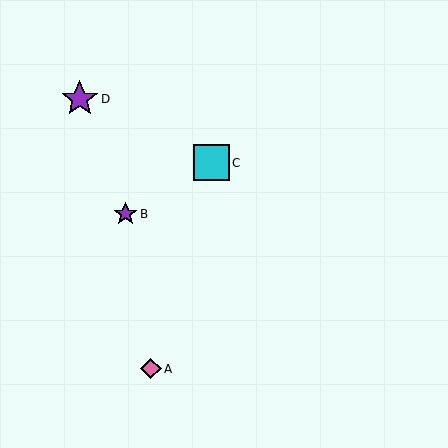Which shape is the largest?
The purple star (labeled D) is the largest.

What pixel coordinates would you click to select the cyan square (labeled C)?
Click at (212, 163) to select the cyan square C.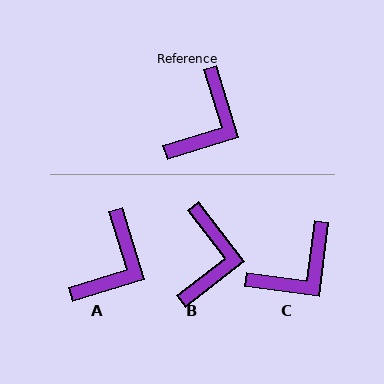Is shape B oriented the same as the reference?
No, it is off by about 21 degrees.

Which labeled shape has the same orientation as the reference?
A.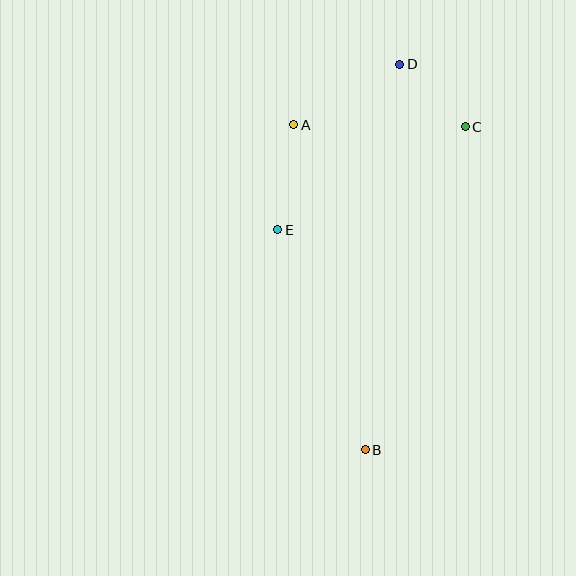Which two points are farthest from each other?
Points B and D are farthest from each other.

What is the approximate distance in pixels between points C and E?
The distance between C and E is approximately 214 pixels.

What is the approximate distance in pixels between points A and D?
The distance between A and D is approximately 122 pixels.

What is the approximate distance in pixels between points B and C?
The distance between B and C is approximately 338 pixels.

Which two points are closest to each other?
Points C and D are closest to each other.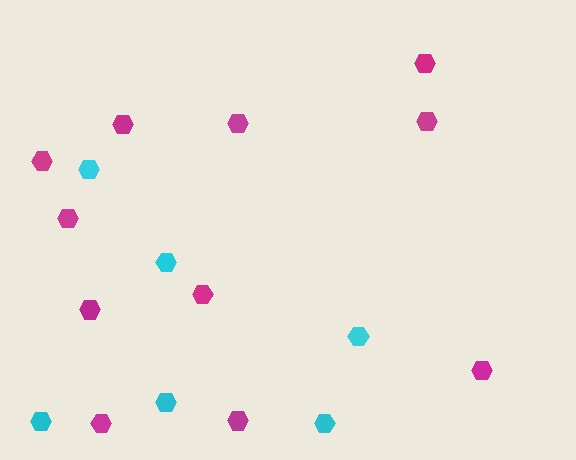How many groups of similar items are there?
There are 2 groups: one group of magenta hexagons (11) and one group of cyan hexagons (6).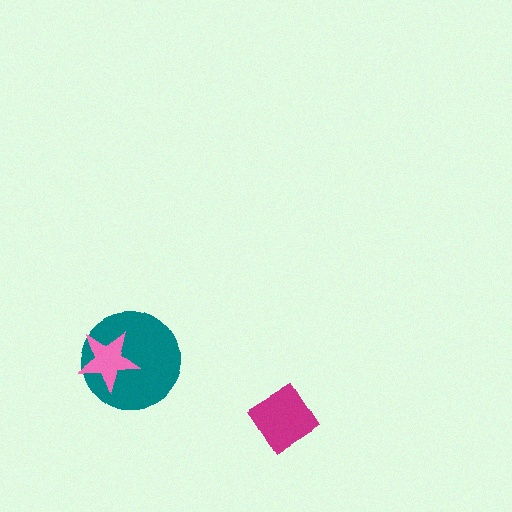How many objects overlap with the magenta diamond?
0 objects overlap with the magenta diamond.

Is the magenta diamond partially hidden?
No, no other shape covers it.